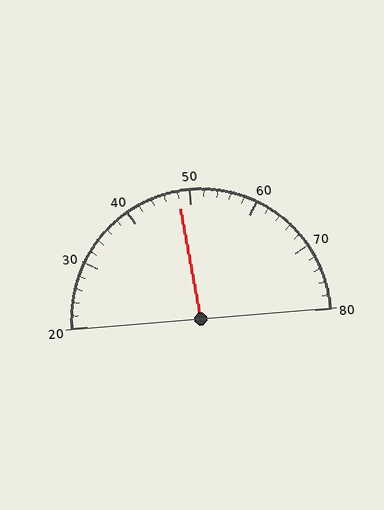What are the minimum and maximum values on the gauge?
The gauge ranges from 20 to 80.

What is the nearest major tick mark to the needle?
The nearest major tick mark is 50.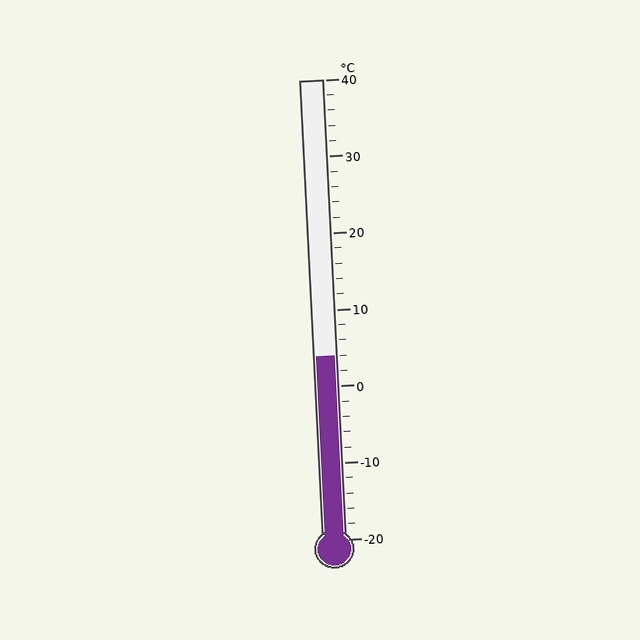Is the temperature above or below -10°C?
The temperature is above -10°C.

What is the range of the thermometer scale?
The thermometer scale ranges from -20°C to 40°C.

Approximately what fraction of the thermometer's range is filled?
The thermometer is filled to approximately 40% of its range.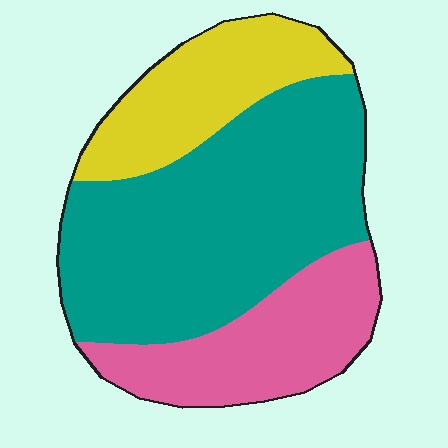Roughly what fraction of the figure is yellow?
Yellow covers roughly 20% of the figure.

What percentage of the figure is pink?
Pink takes up less than a quarter of the figure.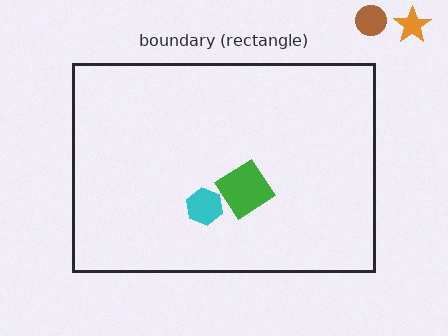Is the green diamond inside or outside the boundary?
Inside.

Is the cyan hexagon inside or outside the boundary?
Inside.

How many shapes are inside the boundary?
2 inside, 2 outside.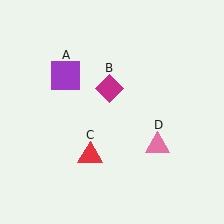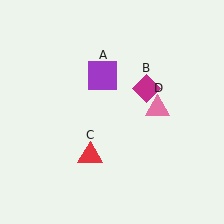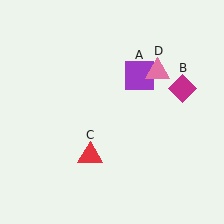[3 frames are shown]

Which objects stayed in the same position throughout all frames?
Red triangle (object C) remained stationary.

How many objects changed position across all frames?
3 objects changed position: purple square (object A), magenta diamond (object B), pink triangle (object D).